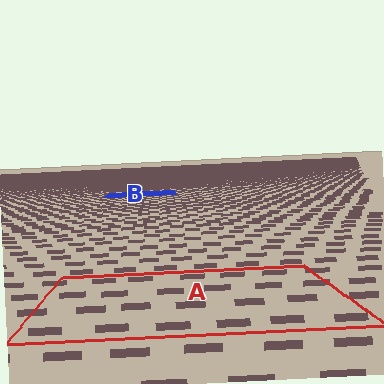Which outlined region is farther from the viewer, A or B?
Region B is farther from the viewer — the texture elements inside it appear smaller and more densely packed.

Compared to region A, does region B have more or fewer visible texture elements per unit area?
Region B has more texture elements per unit area — they are packed more densely because it is farther away.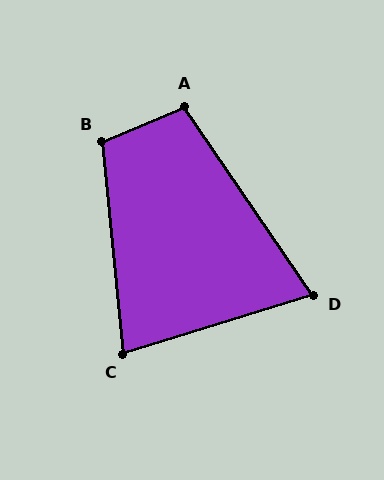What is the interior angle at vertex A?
Approximately 101 degrees (obtuse).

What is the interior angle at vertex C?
Approximately 79 degrees (acute).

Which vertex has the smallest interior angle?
D, at approximately 73 degrees.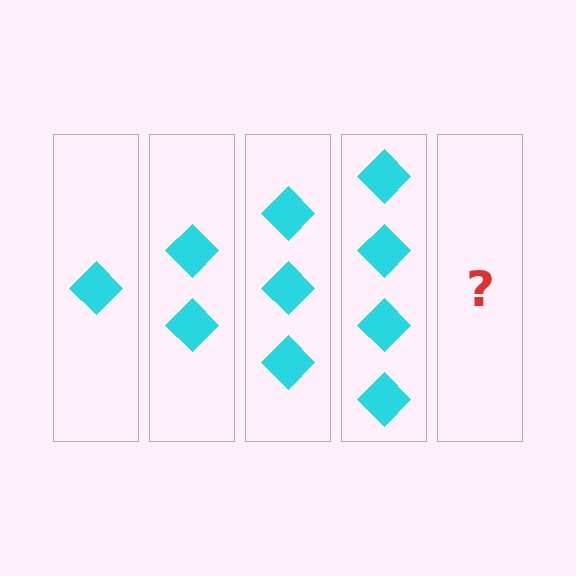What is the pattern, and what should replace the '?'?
The pattern is that each step adds one more diamond. The '?' should be 5 diamonds.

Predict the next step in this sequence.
The next step is 5 diamonds.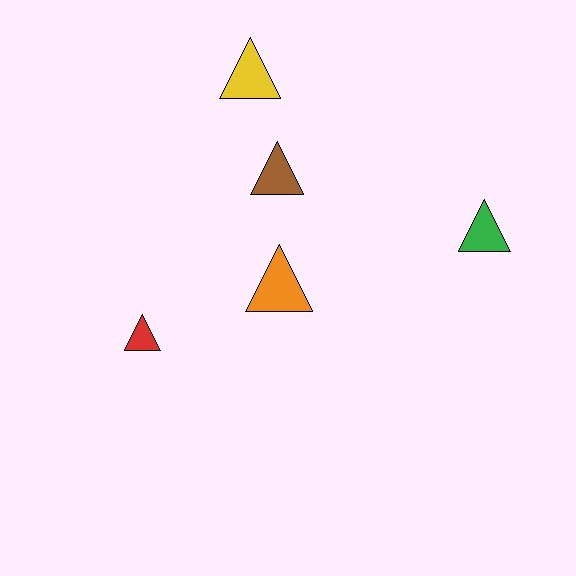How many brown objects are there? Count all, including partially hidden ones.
There is 1 brown object.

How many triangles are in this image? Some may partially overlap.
There are 5 triangles.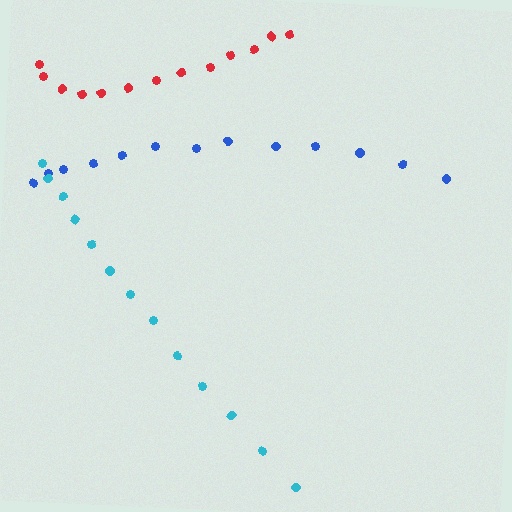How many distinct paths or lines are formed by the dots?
There are 3 distinct paths.